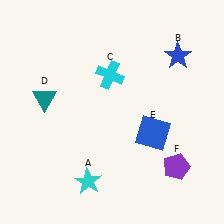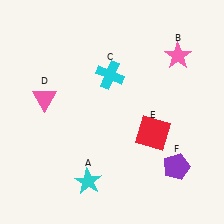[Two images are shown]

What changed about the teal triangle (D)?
In Image 1, D is teal. In Image 2, it changed to pink.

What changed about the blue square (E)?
In Image 1, E is blue. In Image 2, it changed to red.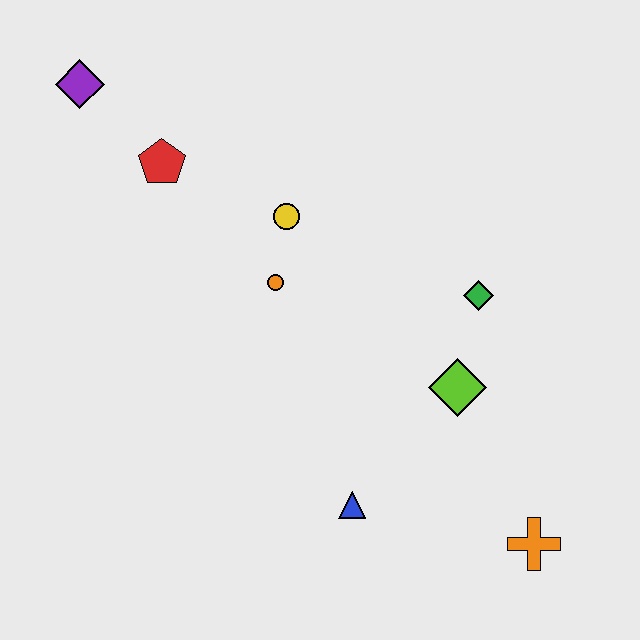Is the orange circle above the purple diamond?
No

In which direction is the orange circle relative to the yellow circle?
The orange circle is below the yellow circle.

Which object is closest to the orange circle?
The yellow circle is closest to the orange circle.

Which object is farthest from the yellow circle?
The orange cross is farthest from the yellow circle.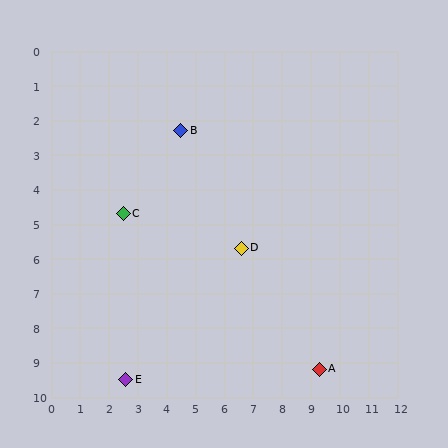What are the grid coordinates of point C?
Point C is at approximately (2.5, 4.7).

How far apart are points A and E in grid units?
Points A and E are about 6.7 grid units apart.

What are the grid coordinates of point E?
Point E is at approximately (2.6, 9.5).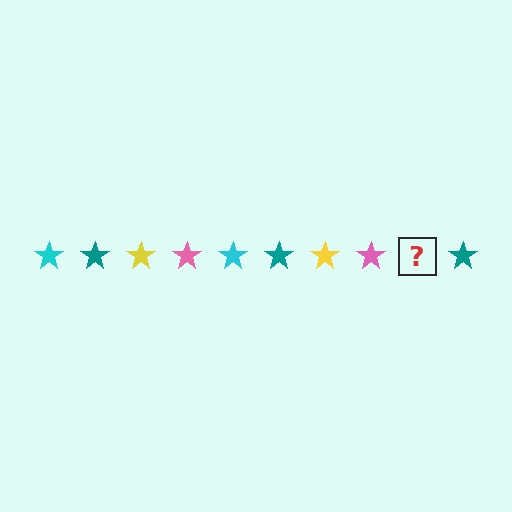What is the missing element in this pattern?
The missing element is a cyan star.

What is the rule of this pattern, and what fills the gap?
The rule is that the pattern cycles through cyan, teal, yellow, pink stars. The gap should be filled with a cyan star.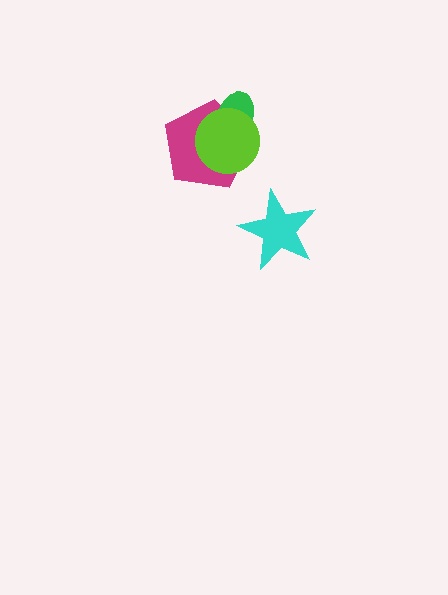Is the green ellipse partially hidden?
Yes, it is partially covered by another shape.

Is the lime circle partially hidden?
No, no other shape covers it.